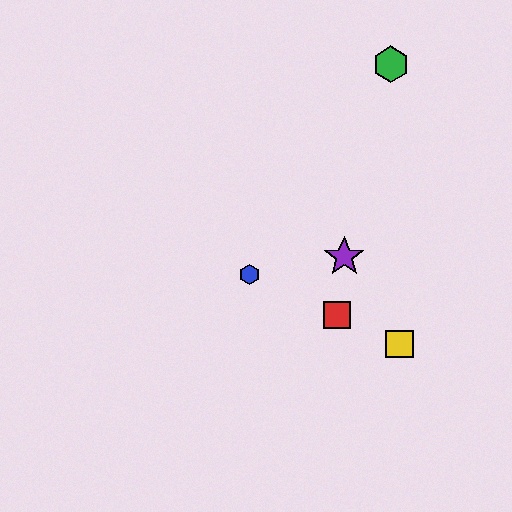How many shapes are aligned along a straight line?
3 shapes (the red square, the blue hexagon, the yellow square) are aligned along a straight line.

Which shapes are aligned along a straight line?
The red square, the blue hexagon, the yellow square are aligned along a straight line.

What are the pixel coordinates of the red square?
The red square is at (337, 315).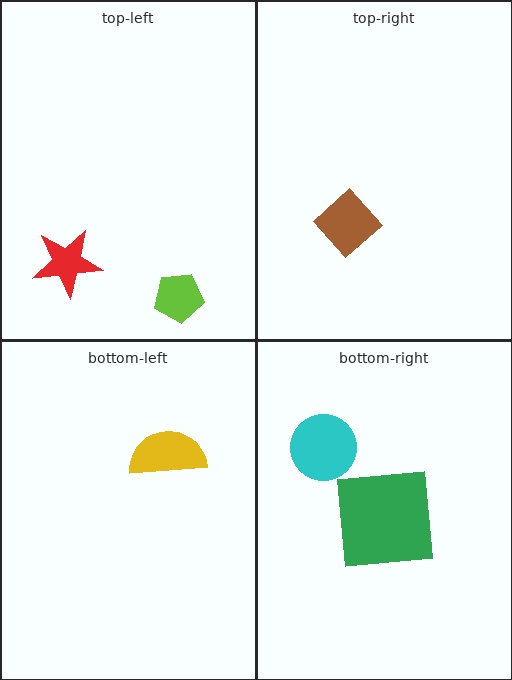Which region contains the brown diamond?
The top-right region.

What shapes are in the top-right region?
The brown diamond.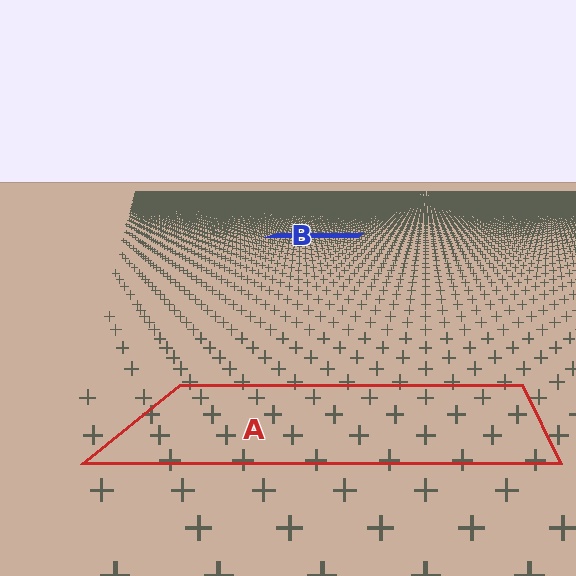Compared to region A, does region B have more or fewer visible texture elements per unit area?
Region B has more texture elements per unit area — they are packed more densely because it is farther away.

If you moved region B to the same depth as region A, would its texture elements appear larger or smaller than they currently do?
They would appear larger. At a closer depth, the same texture elements are projected at a bigger on-screen size.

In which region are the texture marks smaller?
The texture marks are smaller in region B, because it is farther away.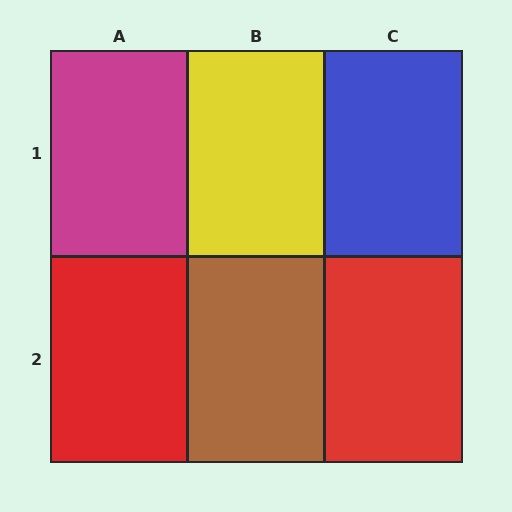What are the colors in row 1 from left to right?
Magenta, yellow, blue.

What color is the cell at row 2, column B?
Brown.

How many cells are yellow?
1 cell is yellow.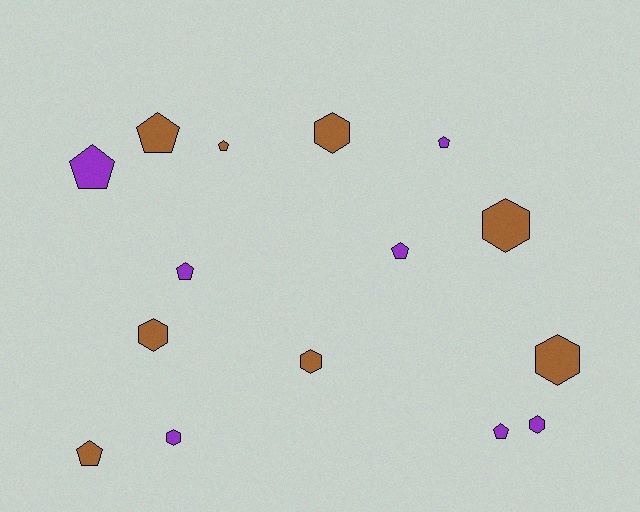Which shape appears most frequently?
Pentagon, with 8 objects.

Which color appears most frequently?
Brown, with 8 objects.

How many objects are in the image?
There are 15 objects.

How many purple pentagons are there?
There are 5 purple pentagons.